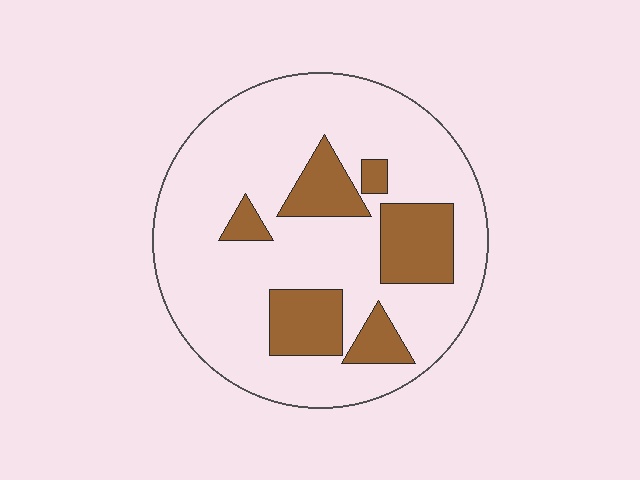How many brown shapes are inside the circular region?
6.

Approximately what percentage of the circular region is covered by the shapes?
Approximately 20%.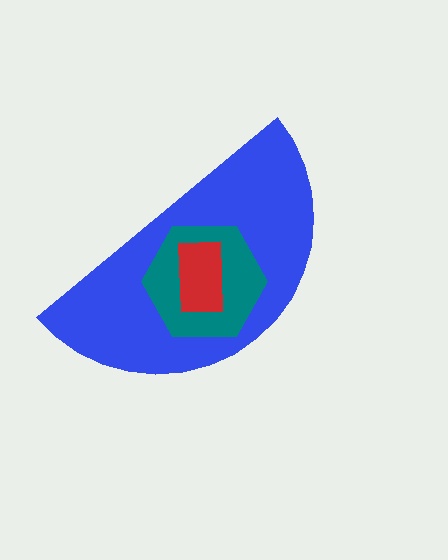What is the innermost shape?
The red rectangle.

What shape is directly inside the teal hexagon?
The red rectangle.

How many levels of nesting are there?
3.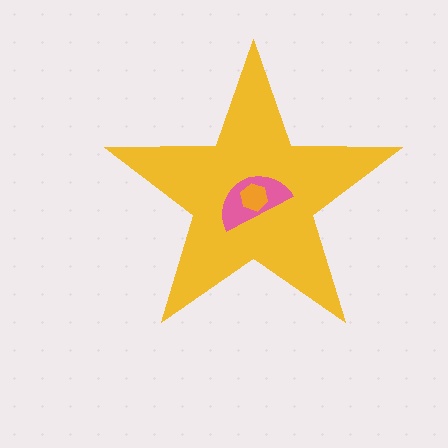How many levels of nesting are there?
3.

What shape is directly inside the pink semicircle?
The orange hexagon.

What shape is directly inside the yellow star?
The pink semicircle.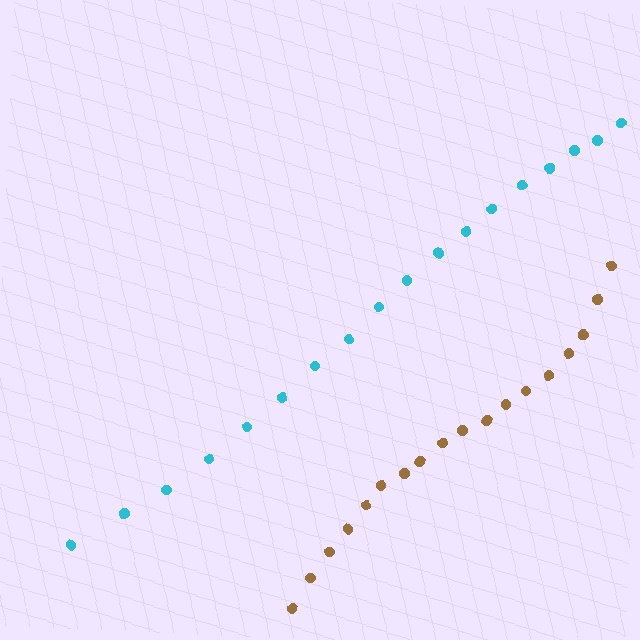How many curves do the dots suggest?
There are 2 distinct paths.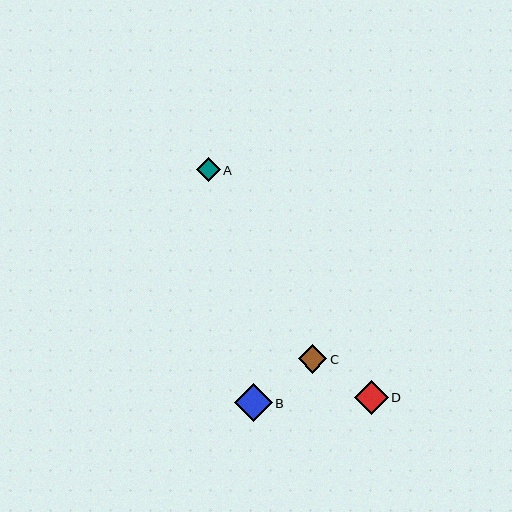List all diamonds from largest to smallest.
From largest to smallest: B, D, C, A.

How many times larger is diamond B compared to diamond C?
Diamond B is approximately 1.3 times the size of diamond C.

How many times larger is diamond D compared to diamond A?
Diamond D is approximately 1.4 times the size of diamond A.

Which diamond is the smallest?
Diamond A is the smallest with a size of approximately 24 pixels.